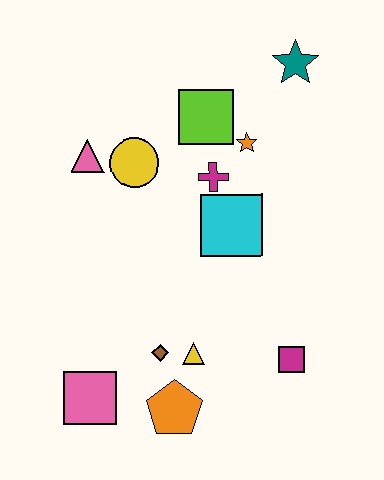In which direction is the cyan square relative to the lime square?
The cyan square is below the lime square.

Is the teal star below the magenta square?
No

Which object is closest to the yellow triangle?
The brown diamond is closest to the yellow triangle.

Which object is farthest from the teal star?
The pink square is farthest from the teal star.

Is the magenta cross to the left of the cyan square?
Yes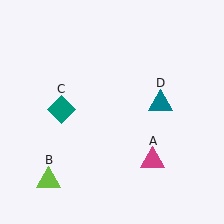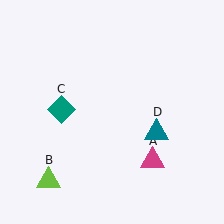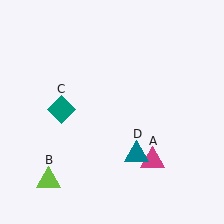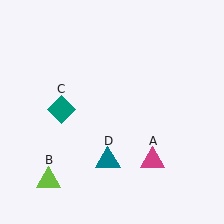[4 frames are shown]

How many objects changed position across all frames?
1 object changed position: teal triangle (object D).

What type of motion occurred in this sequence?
The teal triangle (object D) rotated clockwise around the center of the scene.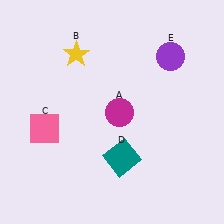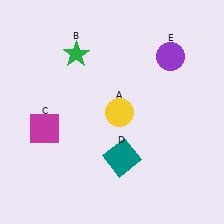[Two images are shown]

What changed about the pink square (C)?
In Image 1, C is pink. In Image 2, it changed to magenta.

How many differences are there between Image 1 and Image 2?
There are 3 differences between the two images.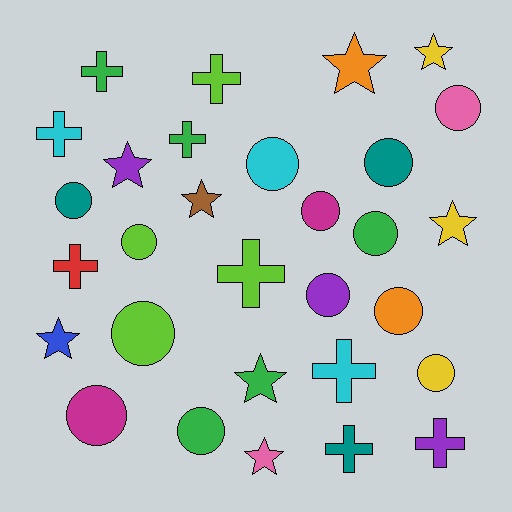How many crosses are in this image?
There are 9 crosses.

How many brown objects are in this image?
There is 1 brown object.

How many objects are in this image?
There are 30 objects.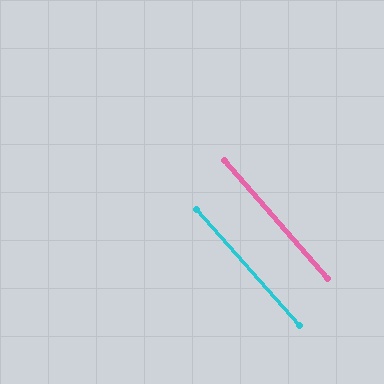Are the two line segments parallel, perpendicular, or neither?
Parallel — their directions differ by only 0.2°.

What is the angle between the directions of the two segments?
Approximately 0 degrees.